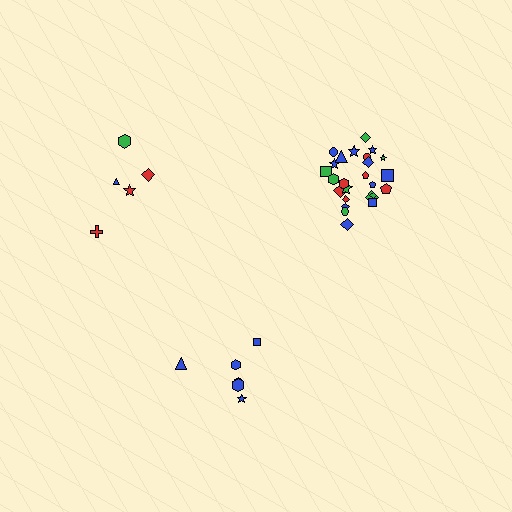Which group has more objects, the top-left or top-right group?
The top-right group.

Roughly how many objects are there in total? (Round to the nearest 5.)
Roughly 35 objects in total.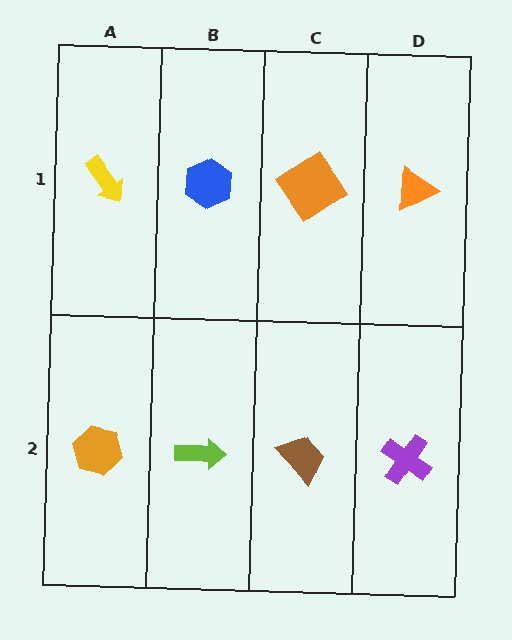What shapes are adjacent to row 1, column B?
A lime arrow (row 2, column B), a yellow arrow (row 1, column A), an orange diamond (row 1, column C).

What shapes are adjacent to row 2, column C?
An orange diamond (row 1, column C), a lime arrow (row 2, column B), a purple cross (row 2, column D).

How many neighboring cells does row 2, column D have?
2.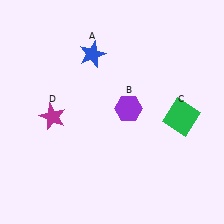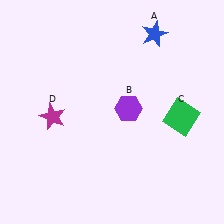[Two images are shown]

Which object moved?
The blue star (A) moved right.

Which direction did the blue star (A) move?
The blue star (A) moved right.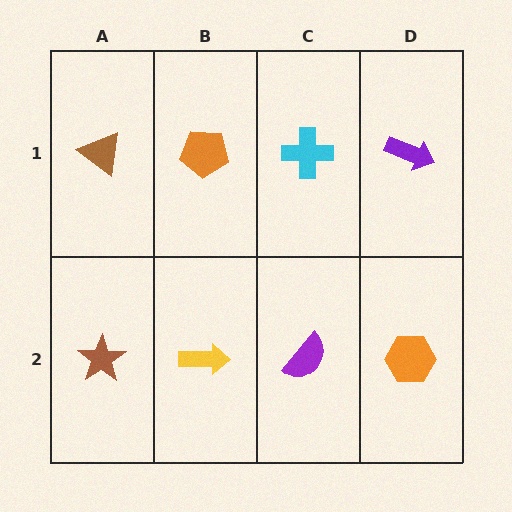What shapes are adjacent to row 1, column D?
An orange hexagon (row 2, column D), a cyan cross (row 1, column C).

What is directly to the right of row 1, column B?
A cyan cross.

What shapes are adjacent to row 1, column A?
A brown star (row 2, column A), an orange pentagon (row 1, column B).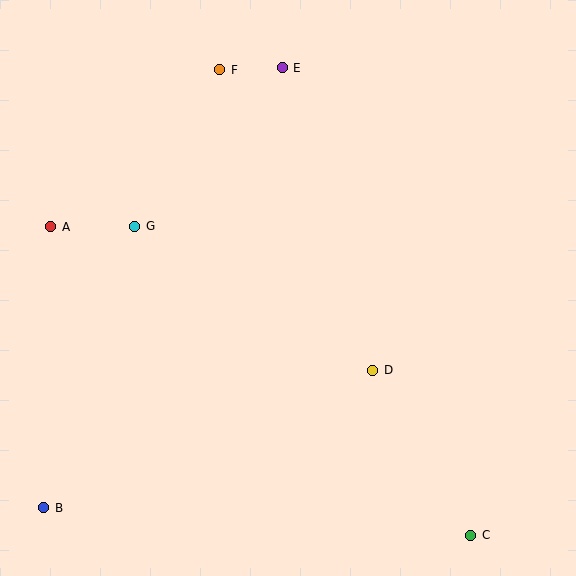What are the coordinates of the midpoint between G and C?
The midpoint between G and C is at (303, 381).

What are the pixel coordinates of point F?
Point F is at (220, 70).